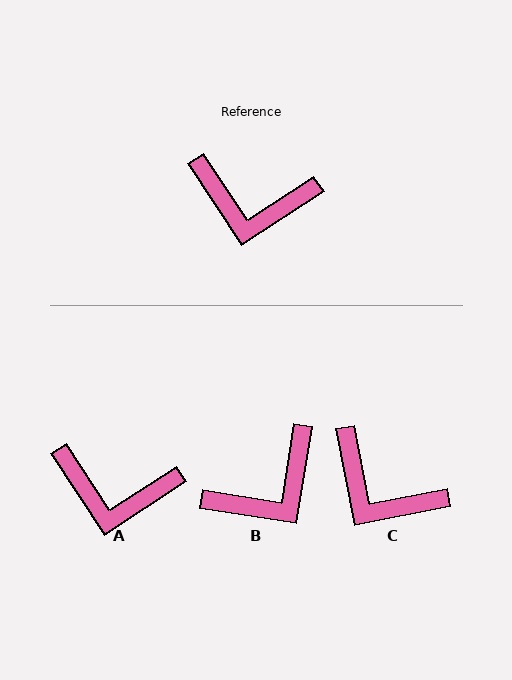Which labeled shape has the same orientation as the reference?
A.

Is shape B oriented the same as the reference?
No, it is off by about 47 degrees.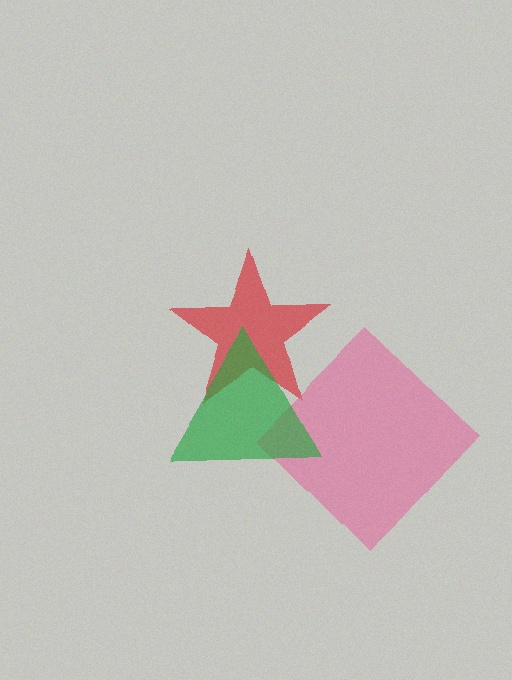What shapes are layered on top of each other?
The layered shapes are: a red star, a pink diamond, a green triangle.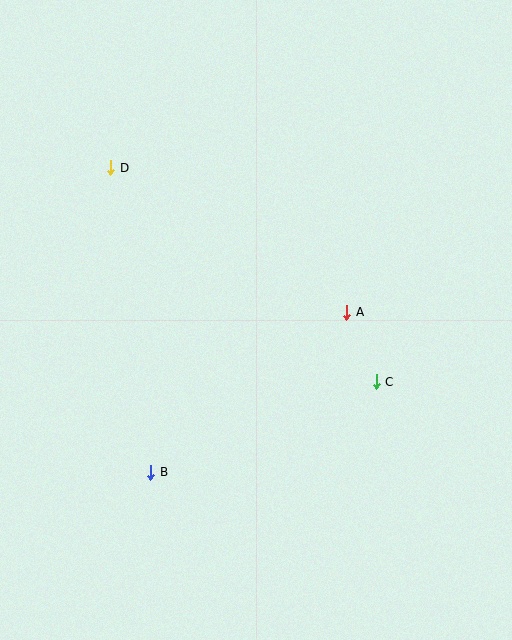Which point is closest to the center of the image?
Point A at (347, 312) is closest to the center.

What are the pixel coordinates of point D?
Point D is at (111, 168).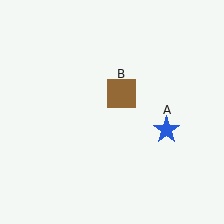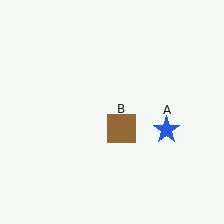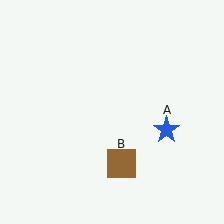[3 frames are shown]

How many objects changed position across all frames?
1 object changed position: brown square (object B).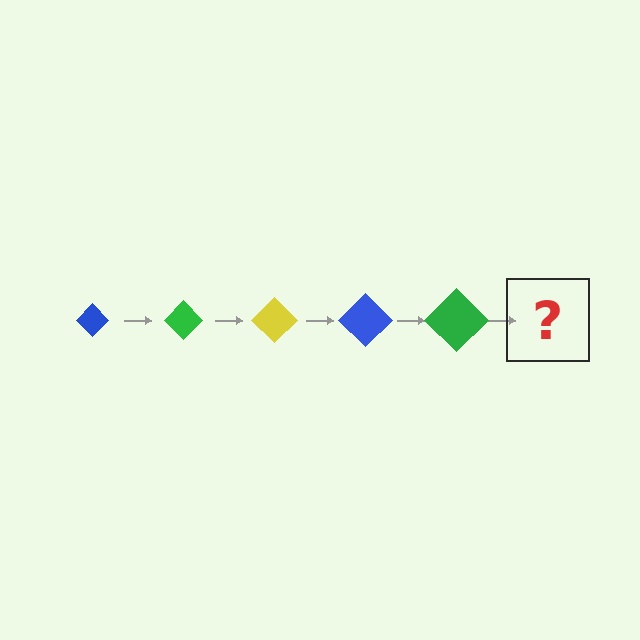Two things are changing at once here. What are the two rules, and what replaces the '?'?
The two rules are that the diamond grows larger each step and the color cycles through blue, green, and yellow. The '?' should be a yellow diamond, larger than the previous one.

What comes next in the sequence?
The next element should be a yellow diamond, larger than the previous one.